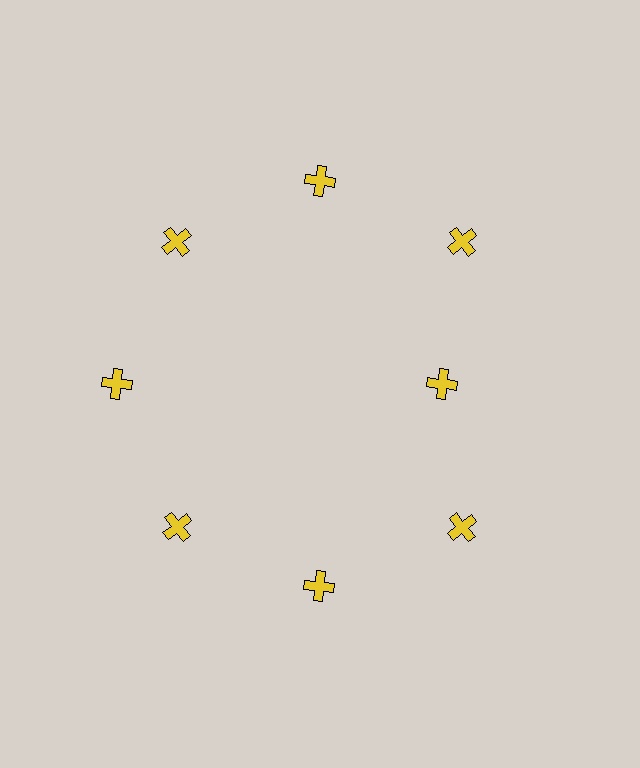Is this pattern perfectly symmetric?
No. The 8 yellow crosses are arranged in a ring, but one element near the 3 o'clock position is pulled inward toward the center, breaking the 8-fold rotational symmetry.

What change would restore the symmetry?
The symmetry would be restored by moving it outward, back onto the ring so that all 8 crosses sit at equal angles and equal distance from the center.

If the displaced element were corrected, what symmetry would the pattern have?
It would have 8-fold rotational symmetry — the pattern would map onto itself every 45 degrees.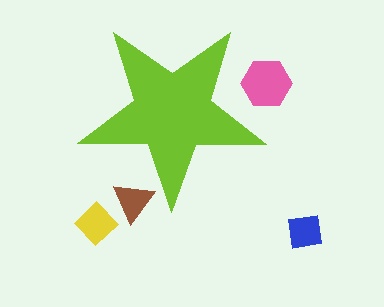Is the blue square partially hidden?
No, the blue square is fully visible.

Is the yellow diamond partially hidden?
No, the yellow diamond is fully visible.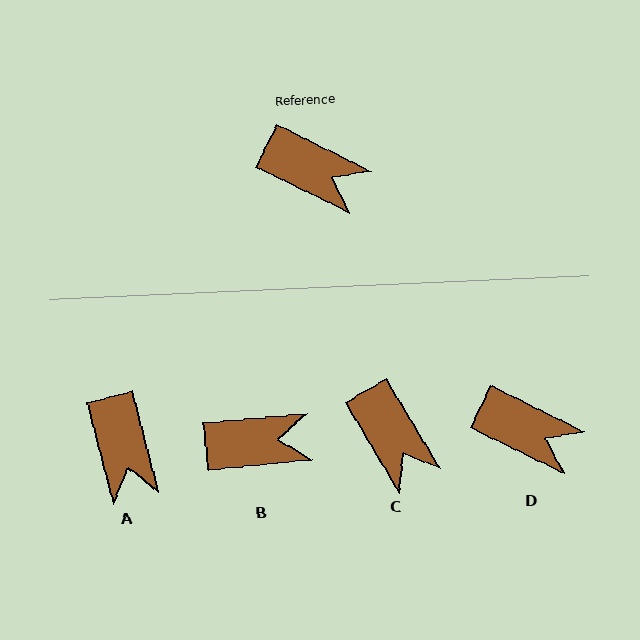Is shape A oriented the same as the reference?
No, it is off by about 49 degrees.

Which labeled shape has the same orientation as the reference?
D.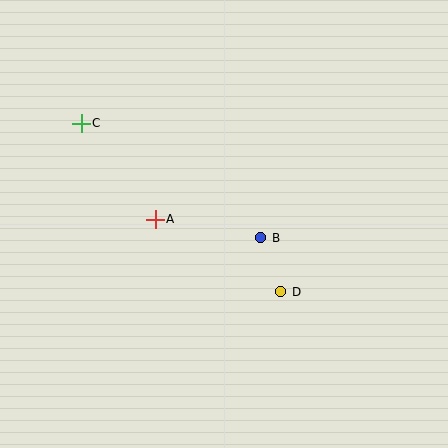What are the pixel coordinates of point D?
Point D is at (281, 292).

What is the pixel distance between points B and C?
The distance between B and C is 213 pixels.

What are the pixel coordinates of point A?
Point A is at (155, 219).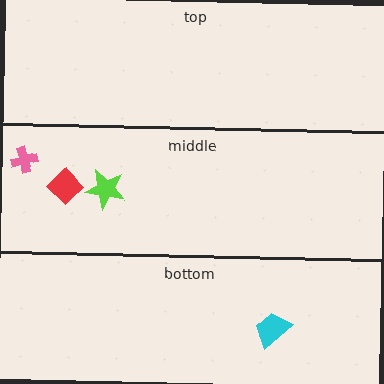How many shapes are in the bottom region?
1.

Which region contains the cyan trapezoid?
The bottom region.